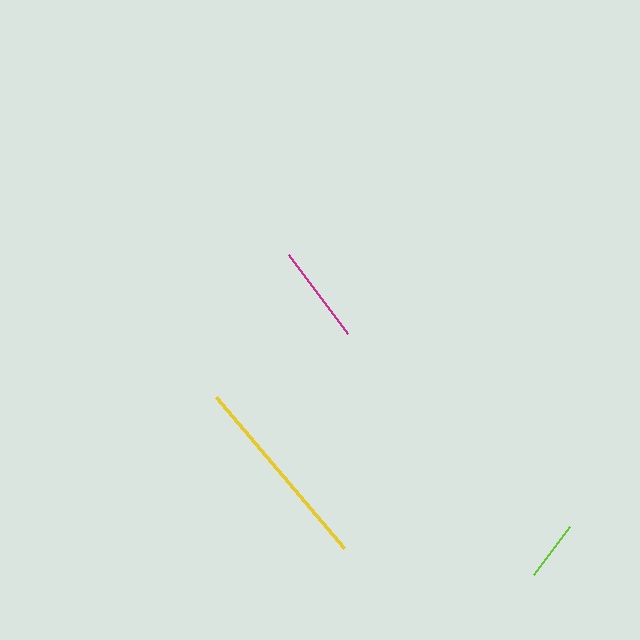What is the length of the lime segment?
The lime segment is approximately 60 pixels long.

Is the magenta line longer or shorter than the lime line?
The magenta line is longer than the lime line.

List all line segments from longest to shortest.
From longest to shortest: yellow, magenta, lime.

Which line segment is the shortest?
The lime line is the shortest at approximately 60 pixels.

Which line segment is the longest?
The yellow line is the longest at approximately 198 pixels.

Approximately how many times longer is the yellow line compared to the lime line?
The yellow line is approximately 3.3 times the length of the lime line.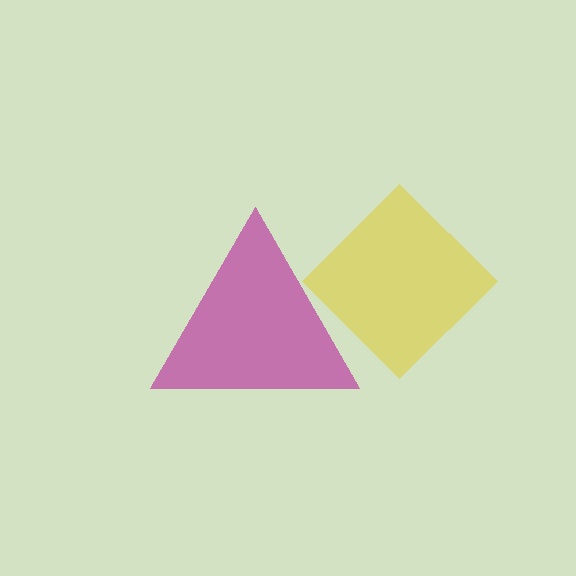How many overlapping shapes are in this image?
There are 2 overlapping shapes in the image.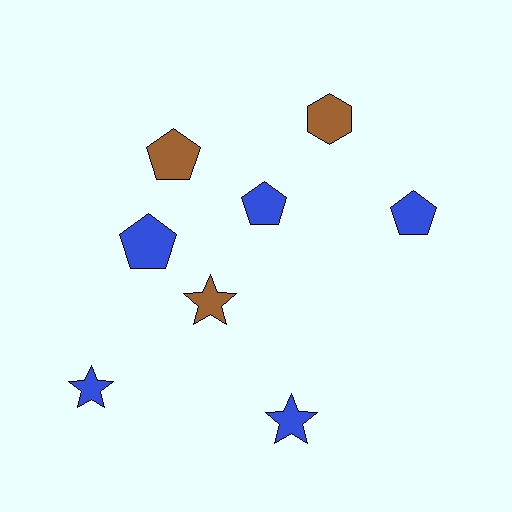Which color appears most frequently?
Blue, with 5 objects.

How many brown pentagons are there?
There is 1 brown pentagon.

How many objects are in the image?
There are 8 objects.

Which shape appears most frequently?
Pentagon, with 4 objects.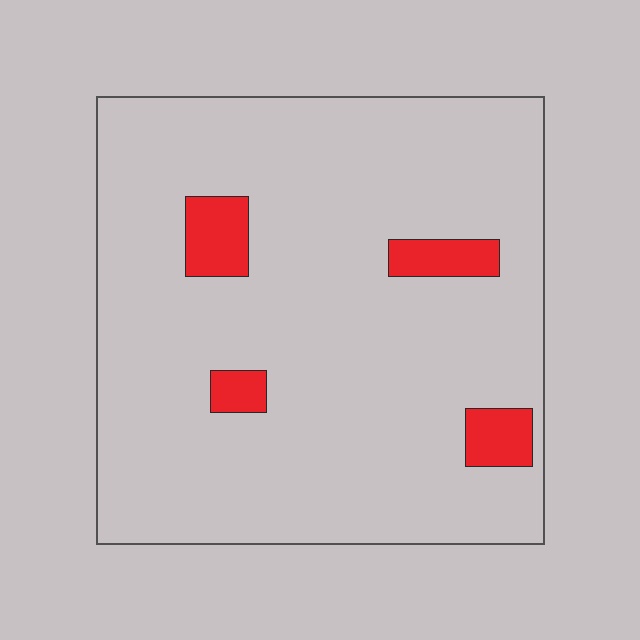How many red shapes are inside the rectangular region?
4.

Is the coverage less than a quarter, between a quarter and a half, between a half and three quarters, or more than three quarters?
Less than a quarter.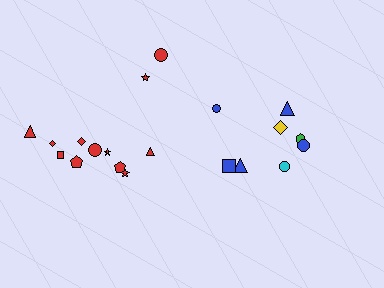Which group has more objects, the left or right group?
The left group.